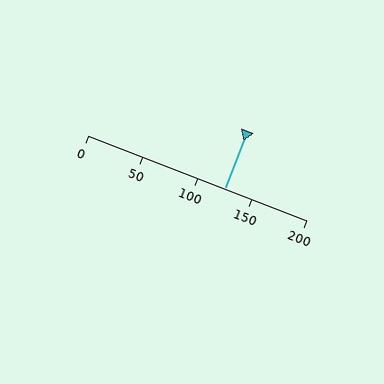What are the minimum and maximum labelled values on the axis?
The axis runs from 0 to 200.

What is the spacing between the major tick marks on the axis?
The major ticks are spaced 50 apart.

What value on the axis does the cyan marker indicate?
The marker indicates approximately 125.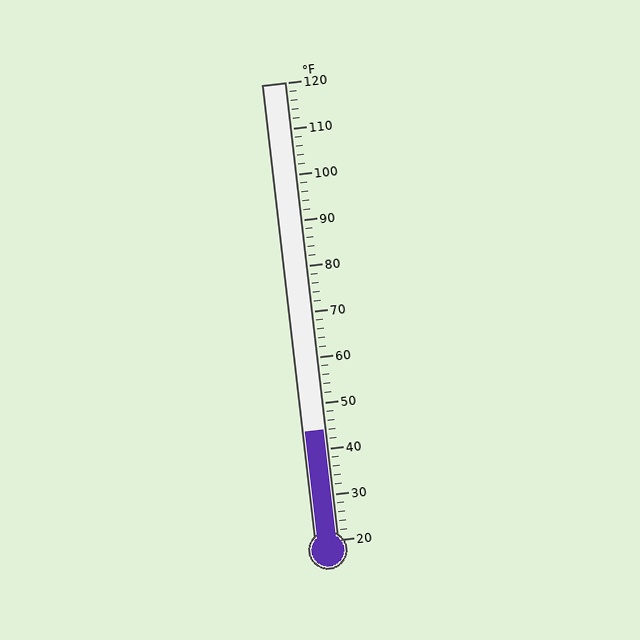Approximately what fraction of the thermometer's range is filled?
The thermometer is filled to approximately 25% of its range.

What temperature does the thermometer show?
The thermometer shows approximately 44°F.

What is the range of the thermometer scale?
The thermometer scale ranges from 20°F to 120°F.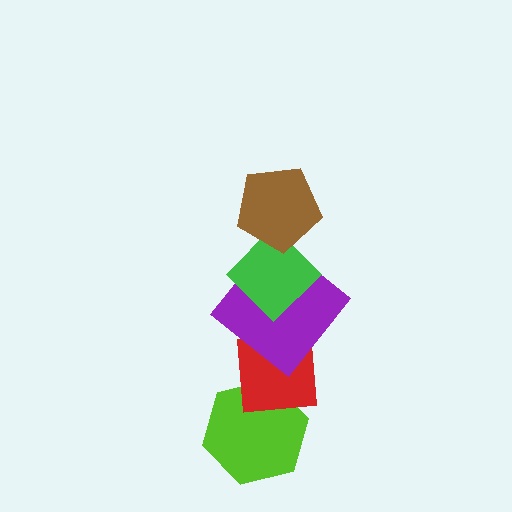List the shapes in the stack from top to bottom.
From top to bottom: the brown pentagon, the green diamond, the purple diamond, the red square, the lime hexagon.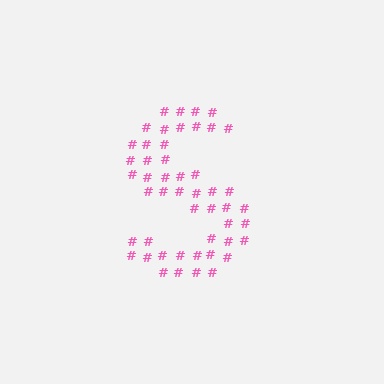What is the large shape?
The large shape is the letter S.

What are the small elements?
The small elements are hash symbols.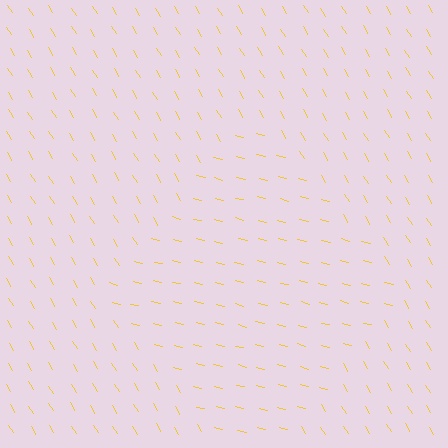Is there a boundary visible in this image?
Yes, there is a texture boundary formed by a change in line orientation.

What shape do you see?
I see a diamond.